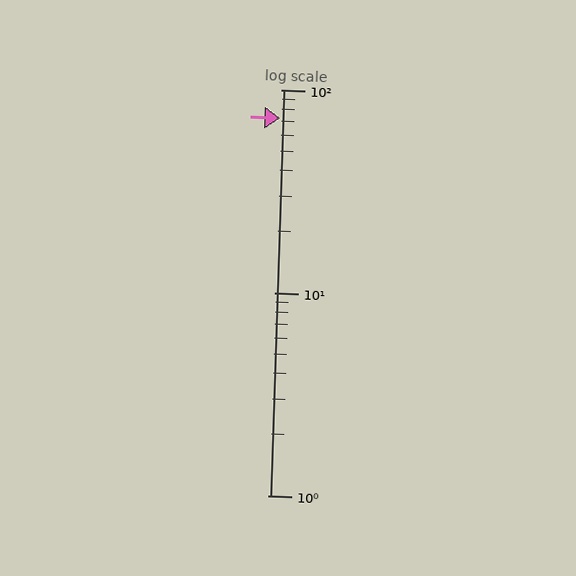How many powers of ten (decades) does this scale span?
The scale spans 2 decades, from 1 to 100.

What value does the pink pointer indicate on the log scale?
The pointer indicates approximately 72.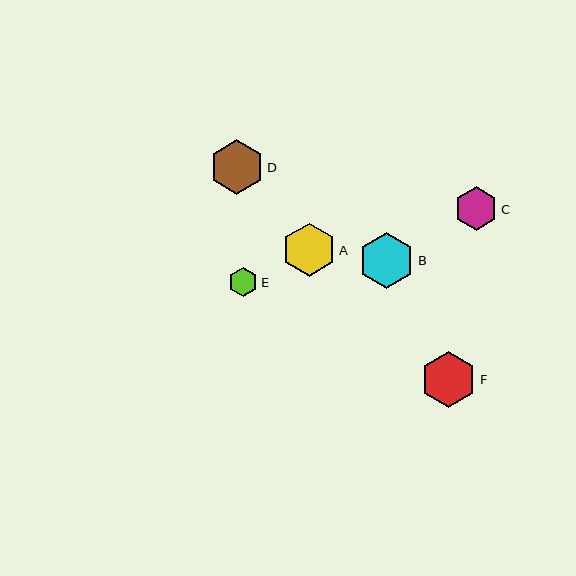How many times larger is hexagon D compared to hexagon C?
Hexagon D is approximately 1.3 times the size of hexagon C.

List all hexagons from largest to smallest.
From largest to smallest: F, B, D, A, C, E.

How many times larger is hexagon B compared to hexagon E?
Hexagon B is approximately 1.9 times the size of hexagon E.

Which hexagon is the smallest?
Hexagon E is the smallest with a size of approximately 29 pixels.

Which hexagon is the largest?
Hexagon F is the largest with a size of approximately 56 pixels.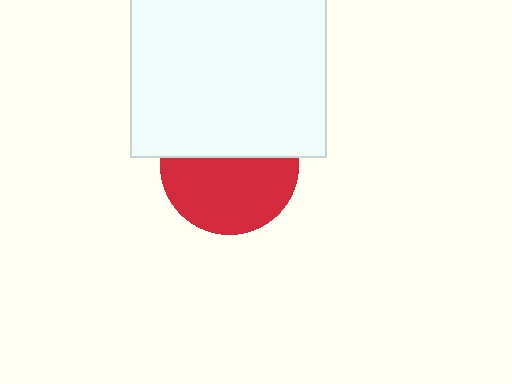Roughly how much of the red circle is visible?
About half of it is visible (roughly 57%).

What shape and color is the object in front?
The object in front is a white square.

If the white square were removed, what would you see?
You would see the complete red circle.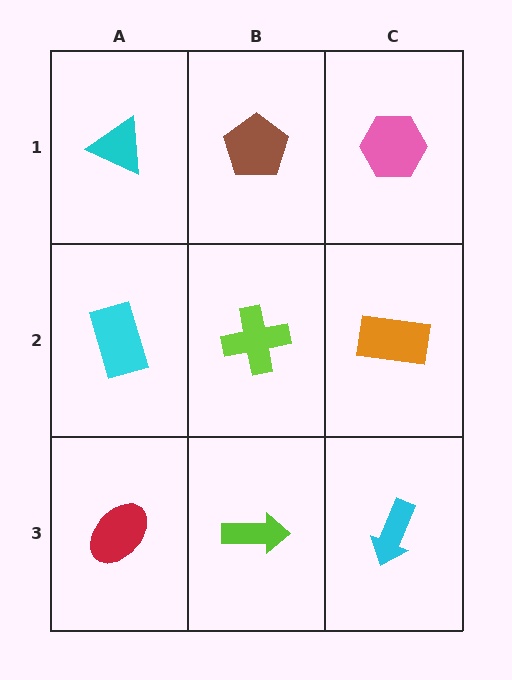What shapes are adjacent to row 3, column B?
A lime cross (row 2, column B), a red ellipse (row 3, column A), a cyan arrow (row 3, column C).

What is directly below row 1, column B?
A lime cross.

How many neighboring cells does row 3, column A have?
2.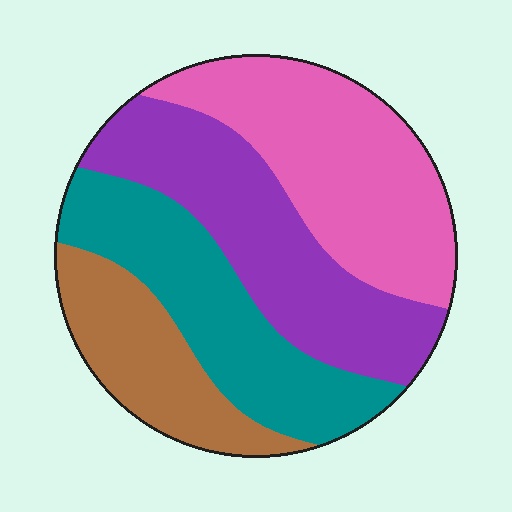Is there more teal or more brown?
Teal.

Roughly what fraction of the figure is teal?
Teal takes up about one quarter (1/4) of the figure.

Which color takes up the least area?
Brown, at roughly 15%.